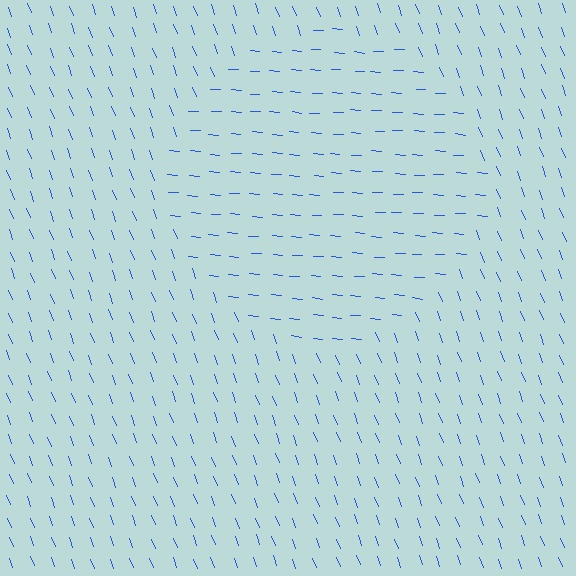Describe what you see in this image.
The image is filled with small blue line segments. A circle region in the image has lines oriented differently from the surrounding lines, creating a visible texture boundary.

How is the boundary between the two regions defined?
The boundary is defined purely by a change in line orientation (approximately 65 degrees difference). All lines are the same color and thickness.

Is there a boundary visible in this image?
Yes, there is a texture boundary formed by a change in line orientation.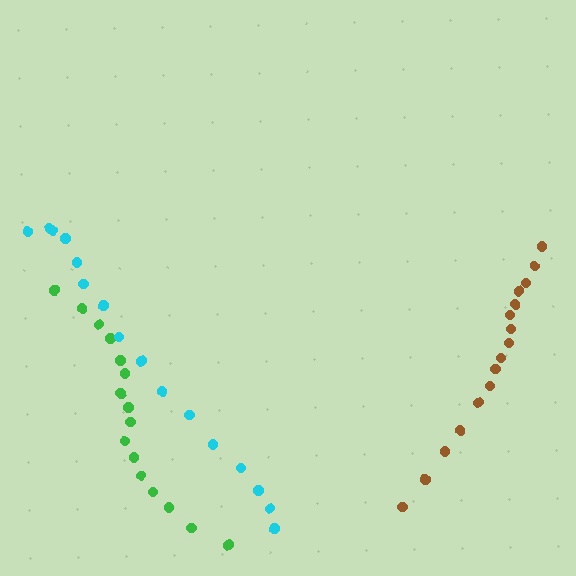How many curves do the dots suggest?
There are 3 distinct paths.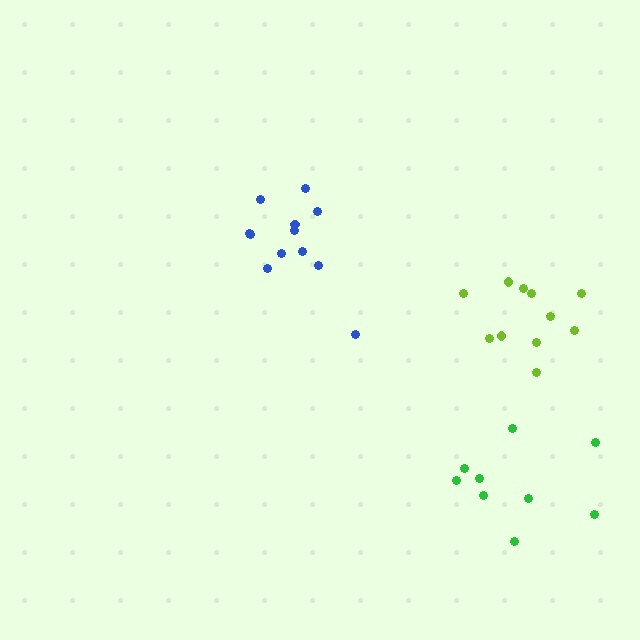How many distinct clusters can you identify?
There are 3 distinct clusters.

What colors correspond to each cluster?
The clusters are colored: green, blue, lime.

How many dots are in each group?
Group 1: 9 dots, Group 2: 12 dots, Group 3: 11 dots (32 total).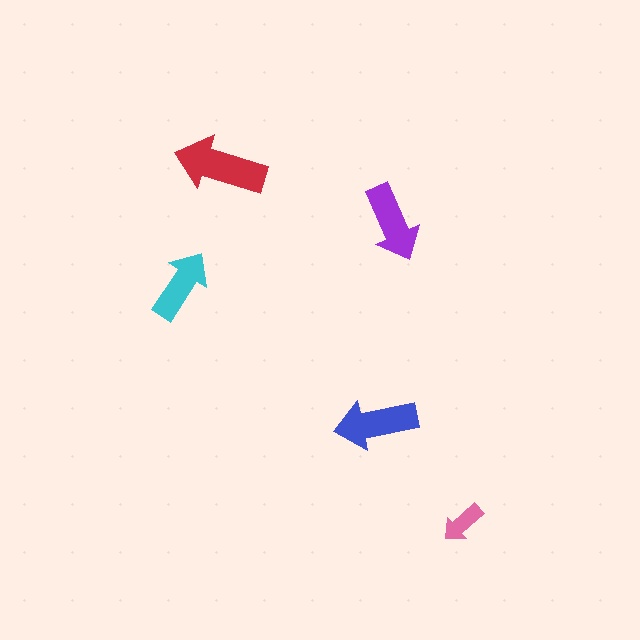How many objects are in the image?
There are 5 objects in the image.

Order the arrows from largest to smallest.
the red one, the blue one, the purple one, the cyan one, the pink one.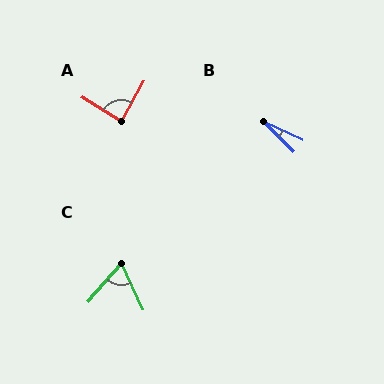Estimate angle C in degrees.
Approximately 66 degrees.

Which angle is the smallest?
B, at approximately 20 degrees.